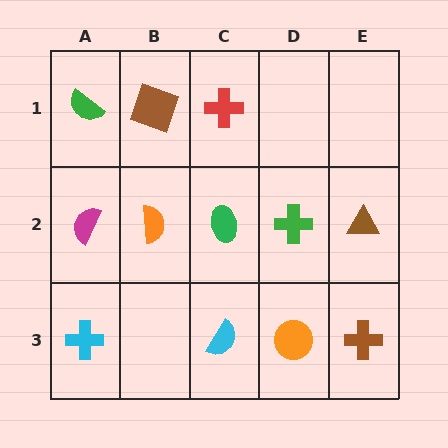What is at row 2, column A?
A magenta semicircle.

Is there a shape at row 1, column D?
No, that cell is empty.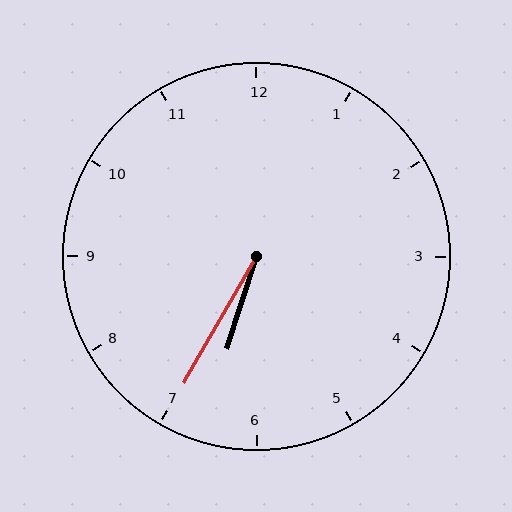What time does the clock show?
6:35.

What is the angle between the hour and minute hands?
Approximately 12 degrees.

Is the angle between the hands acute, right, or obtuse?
It is acute.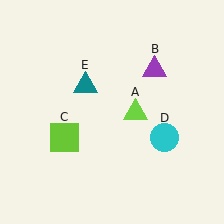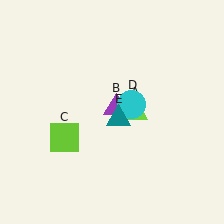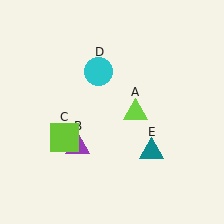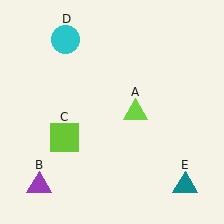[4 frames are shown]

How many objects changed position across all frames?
3 objects changed position: purple triangle (object B), cyan circle (object D), teal triangle (object E).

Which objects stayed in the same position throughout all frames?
Lime triangle (object A) and lime square (object C) remained stationary.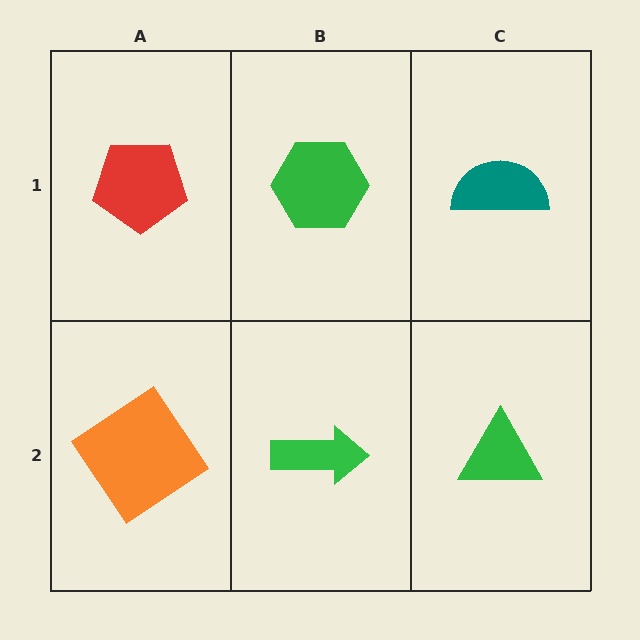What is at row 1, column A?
A red pentagon.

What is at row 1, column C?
A teal semicircle.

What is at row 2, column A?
An orange diamond.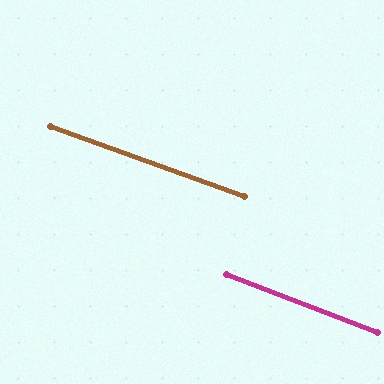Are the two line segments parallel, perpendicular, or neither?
Parallel — their directions differ by only 0.9°.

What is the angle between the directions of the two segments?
Approximately 1 degree.